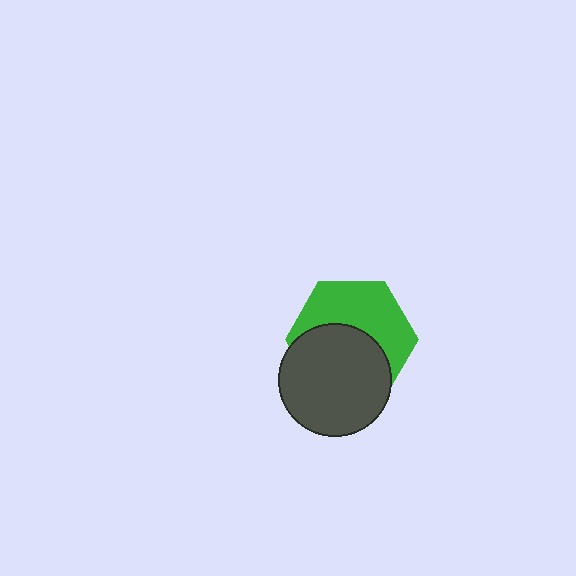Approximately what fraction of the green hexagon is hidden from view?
Roughly 50% of the green hexagon is hidden behind the dark gray circle.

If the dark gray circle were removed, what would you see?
You would see the complete green hexagon.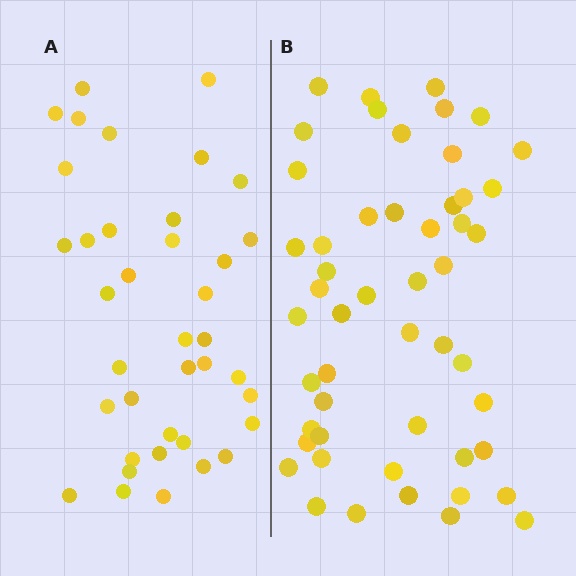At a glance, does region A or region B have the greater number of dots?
Region B (the right region) has more dots.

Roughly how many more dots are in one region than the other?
Region B has approximately 15 more dots than region A.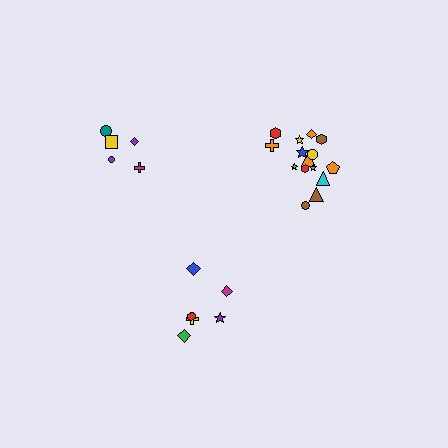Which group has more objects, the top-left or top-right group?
The top-right group.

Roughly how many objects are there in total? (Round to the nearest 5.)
Roughly 25 objects in total.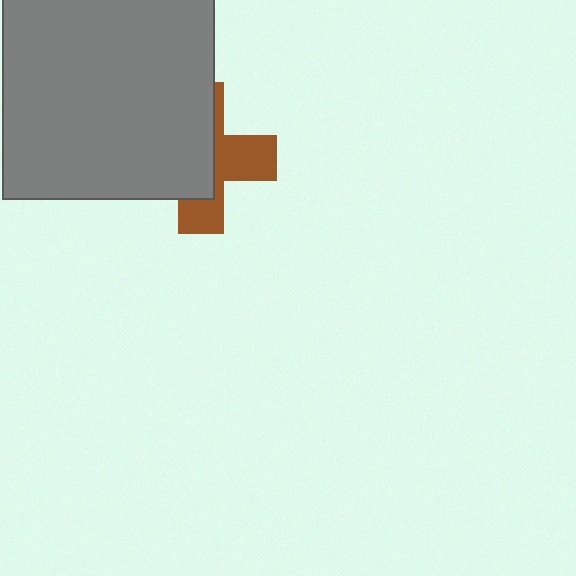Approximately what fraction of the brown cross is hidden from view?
Roughly 58% of the brown cross is hidden behind the gray square.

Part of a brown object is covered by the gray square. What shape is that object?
It is a cross.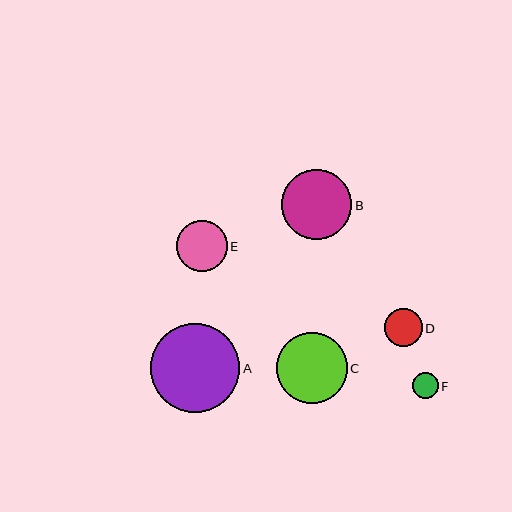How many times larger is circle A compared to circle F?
Circle A is approximately 3.5 times the size of circle F.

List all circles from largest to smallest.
From largest to smallest: A, C, B, E, D, F.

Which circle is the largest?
Circle A is the largest with a size of approximately 89 pixels.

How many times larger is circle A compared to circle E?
Circle A is approximately 1.8 times the size of circle E.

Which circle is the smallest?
Circle F is the smallest with a size of approximately 26 pixels.